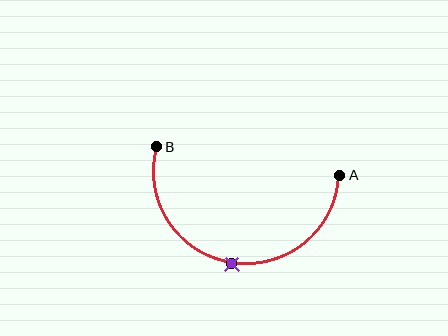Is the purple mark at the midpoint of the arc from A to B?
Yes. The purple mark lies on the arc at equal arc-length from both A and B — it is the arc midpoint.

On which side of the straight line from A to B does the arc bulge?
The arc bulges below the straight line connecting A and B.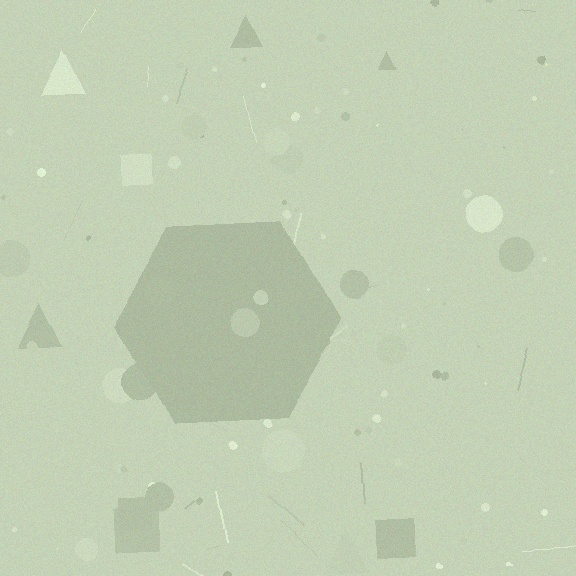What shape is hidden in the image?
A hexagon is hidden in the image.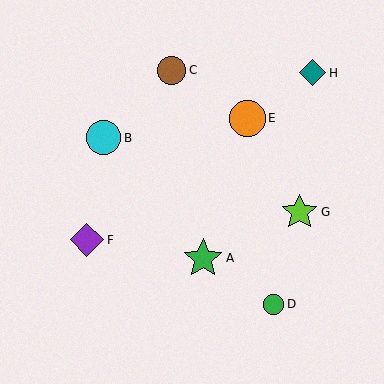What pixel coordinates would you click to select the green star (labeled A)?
Click at (203, 258) to select the green star A.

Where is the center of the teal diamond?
The center of the teal diamond is at (312, 73).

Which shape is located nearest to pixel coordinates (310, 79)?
The teal diamond (labeled H) at (312, 73) is nearest to that location.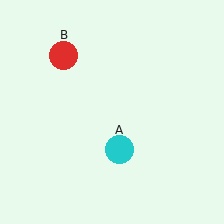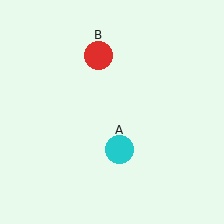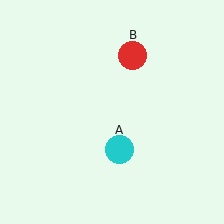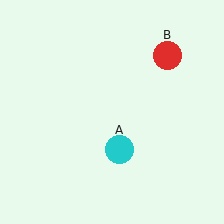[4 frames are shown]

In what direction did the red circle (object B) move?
The red circle (object B) moved right.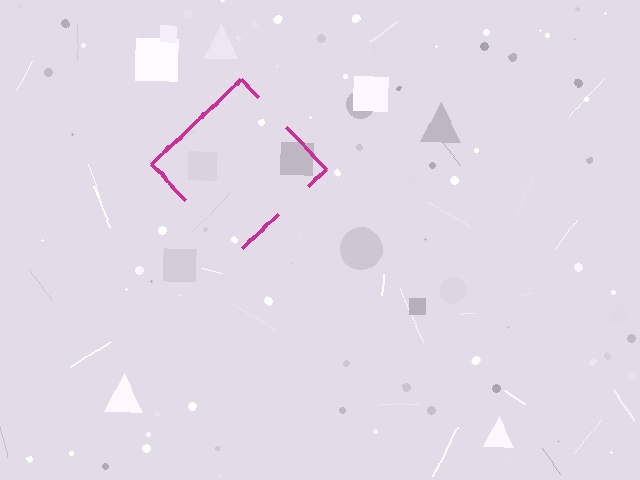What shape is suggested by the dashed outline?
The dashed outline suggests a diamond.